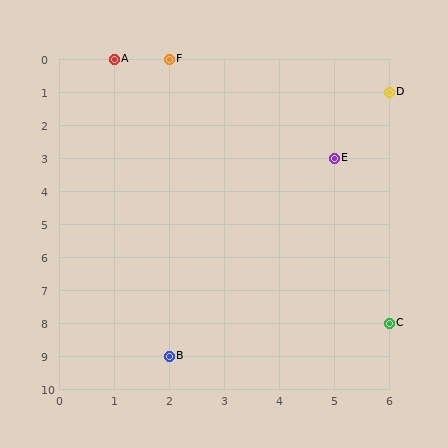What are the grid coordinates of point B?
Point B is at grid coordinates (2, 9).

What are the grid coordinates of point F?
Point F is at grid coordinates (2, 0).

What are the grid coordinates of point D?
Point D is at grid coordinates (6, 1).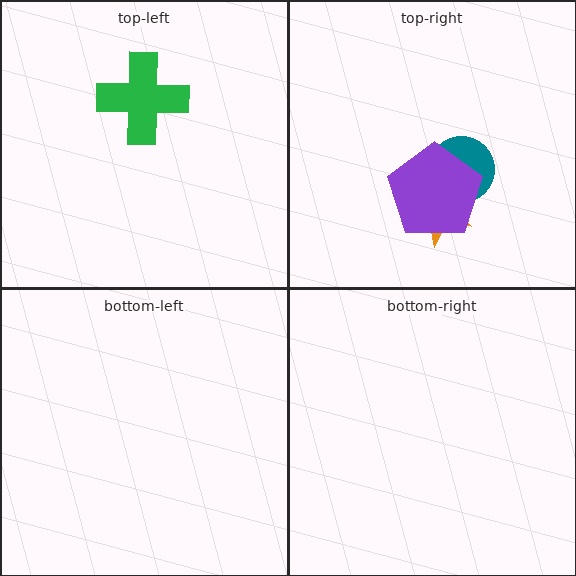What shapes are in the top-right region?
The orange star, the teal circle, the purple pentagon.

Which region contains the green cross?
The top-left region.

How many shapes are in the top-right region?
3.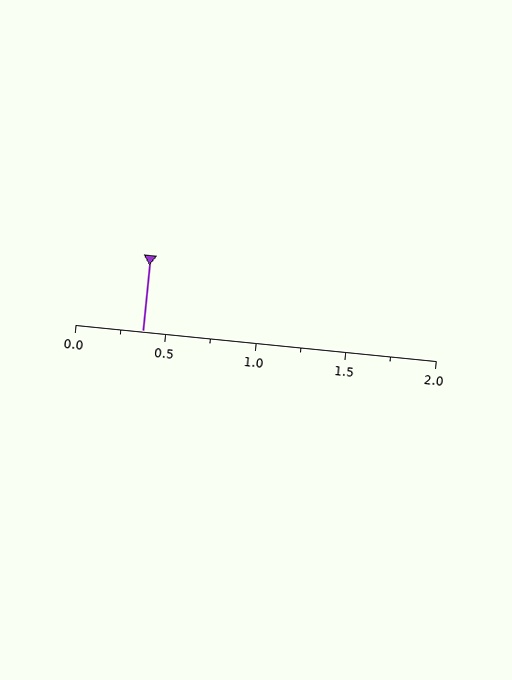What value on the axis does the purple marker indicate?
The marker indicates approximately 0.38.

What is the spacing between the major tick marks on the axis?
The major ticks are spaced 0.5 apart.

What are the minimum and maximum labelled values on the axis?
The axis runs from 0.0 to 2.0.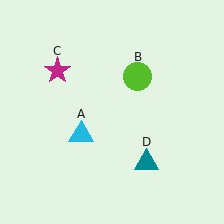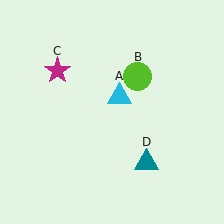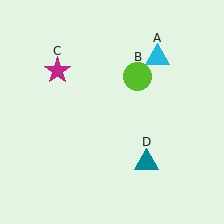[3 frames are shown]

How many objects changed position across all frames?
1 object changed position: cyan triangle (object A).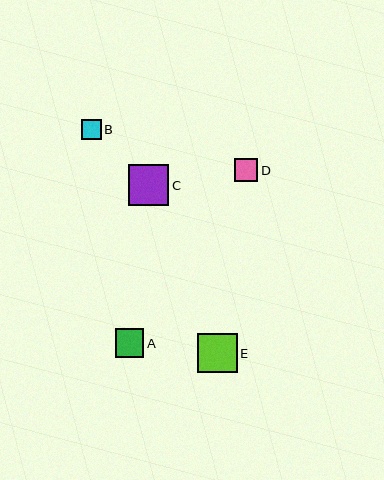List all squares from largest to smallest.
From largest to smallest: C, E, A, D, B.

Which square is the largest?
Square C is the largest with a size of approximately 40 pixels.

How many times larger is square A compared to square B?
Square A is approximately 1.4 times the size of square B.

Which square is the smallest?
Square B is the smallest with a size of approximately 20 pixels.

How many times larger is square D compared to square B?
Square D is approximately 1.2 times the size of square B.